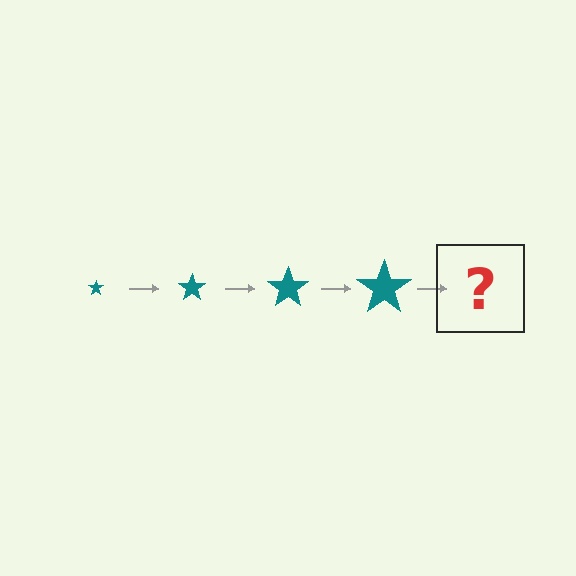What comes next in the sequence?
The next element should be a teal star, larger than the previous one.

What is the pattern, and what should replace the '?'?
The pattern is that the star gets progressively larger each step. The '?' should be a teal star, larger than the previous one.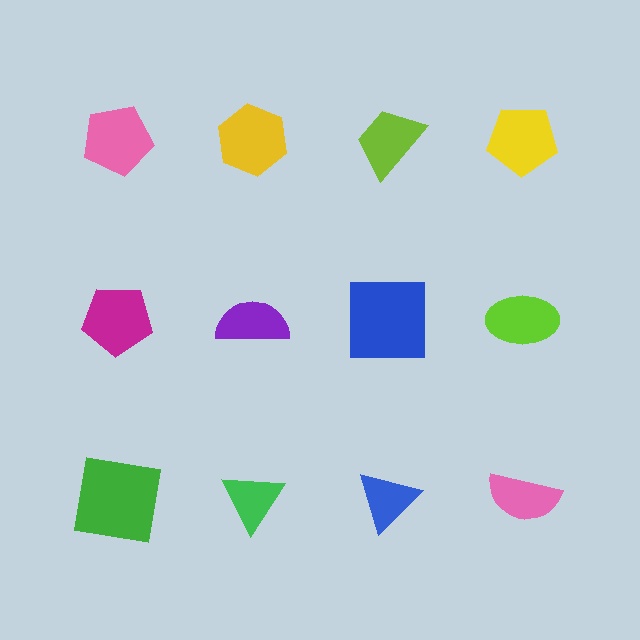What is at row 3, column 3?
A blue triangle.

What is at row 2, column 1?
A magenta pentagon.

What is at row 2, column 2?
A purple semicircle.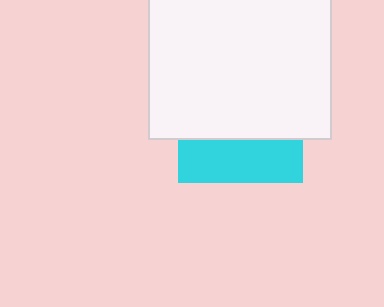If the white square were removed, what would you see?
You would see the complete cyan square.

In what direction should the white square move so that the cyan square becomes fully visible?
The white square should move up. That is the shortest direction to clear the overlap and leave the cyan square fully visible.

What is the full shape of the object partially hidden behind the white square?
The partially hidden object is a cyan square.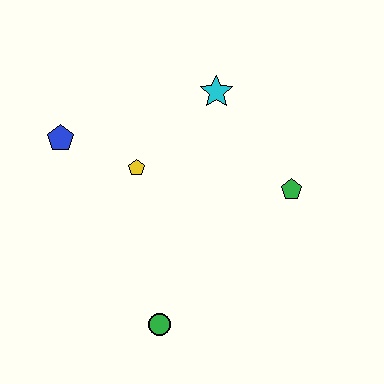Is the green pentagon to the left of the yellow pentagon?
No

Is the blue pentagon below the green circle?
No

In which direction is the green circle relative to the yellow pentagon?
The green circle is below the yellow pentagon.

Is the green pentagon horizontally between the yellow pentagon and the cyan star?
No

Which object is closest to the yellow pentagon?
The blue pentagon is closest to the yellow pentagon.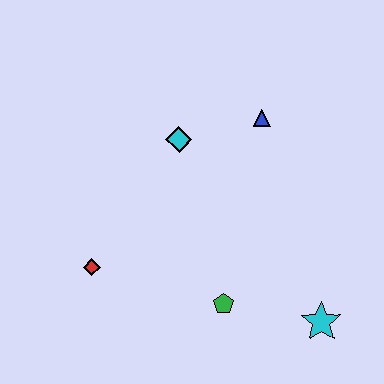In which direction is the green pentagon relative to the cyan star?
The green pentagon is to the left of the cyan star.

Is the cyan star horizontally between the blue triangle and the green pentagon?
No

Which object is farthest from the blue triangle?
The red diamond is farthest from the blue triangle.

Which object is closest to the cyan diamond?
The blue triangle is closest to the cyan diamond.